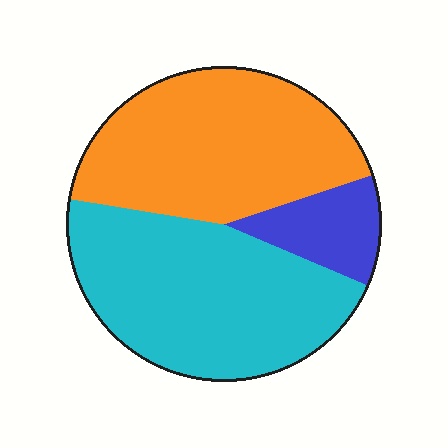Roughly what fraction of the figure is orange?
Orange takes up about two fifths (2/5) of the figure.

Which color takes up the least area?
Blue, at roughly 10%.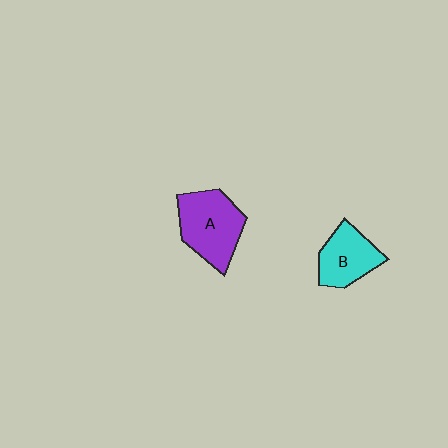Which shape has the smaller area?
Shape B (cyan).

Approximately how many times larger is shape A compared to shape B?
Approximately 1.4 times.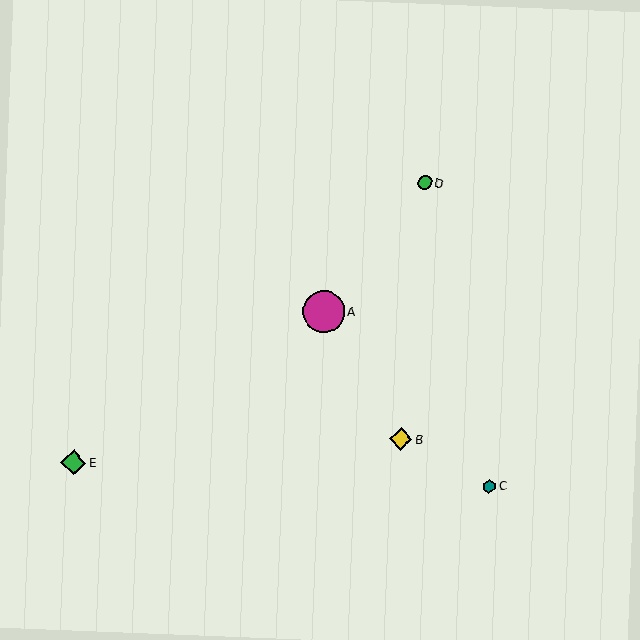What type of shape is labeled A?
Shape A is a magenta circle.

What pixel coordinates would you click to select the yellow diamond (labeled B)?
Click at (401, 439) to select the yellow diamond B.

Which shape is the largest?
The magenta circle (labeled A) is the largest.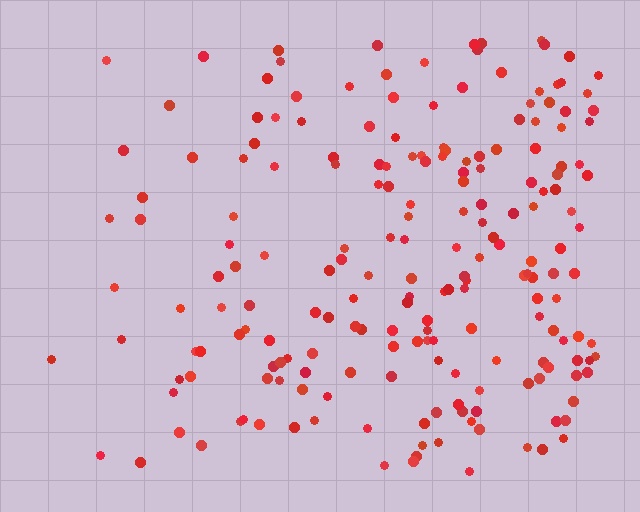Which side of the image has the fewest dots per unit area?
The left.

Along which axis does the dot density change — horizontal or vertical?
Horizontal.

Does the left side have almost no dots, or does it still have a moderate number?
Still a moderate number, just noticeably fewer than the right.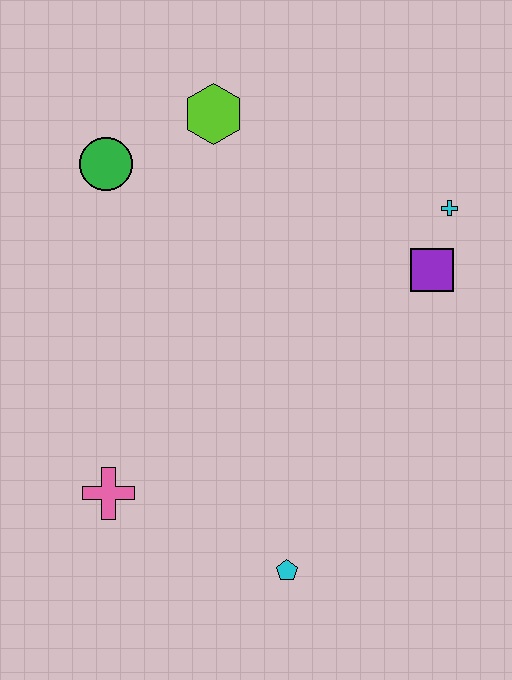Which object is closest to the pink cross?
The cyan pentagon is closest to the pink cross.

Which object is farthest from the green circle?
The cyan pentagon is farthest from the green circle.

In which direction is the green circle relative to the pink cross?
The green circle is above the pink cross.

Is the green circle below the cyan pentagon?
No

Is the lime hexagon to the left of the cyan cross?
Yes